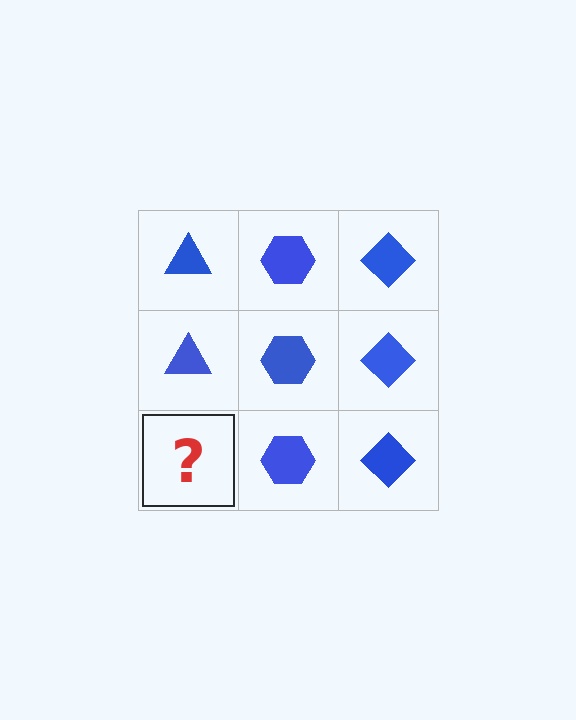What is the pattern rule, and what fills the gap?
The rule is that each column has a consistent shape. The gap should be filled with a blue triangle.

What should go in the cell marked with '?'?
The missing cell should contain a blue triangle.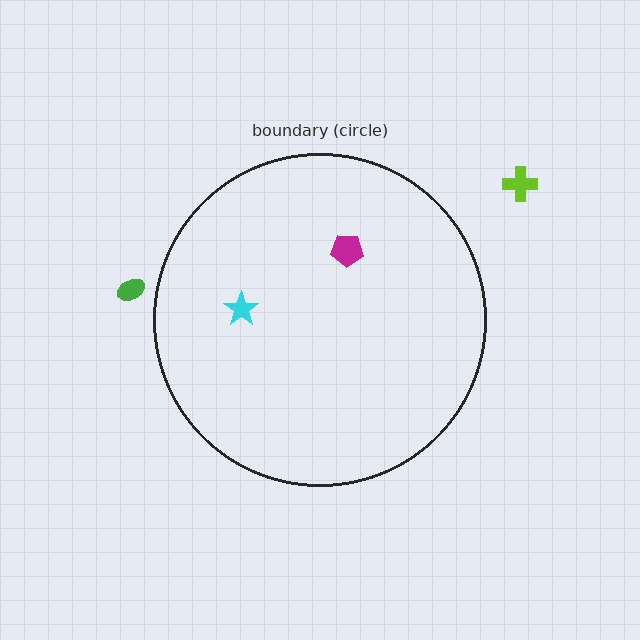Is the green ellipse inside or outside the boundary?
Outside.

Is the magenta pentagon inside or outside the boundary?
Inside.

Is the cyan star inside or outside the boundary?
Inside.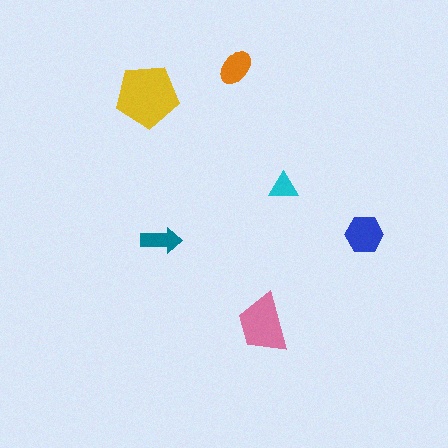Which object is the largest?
The yellow pentagon.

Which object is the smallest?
The cyan triangle.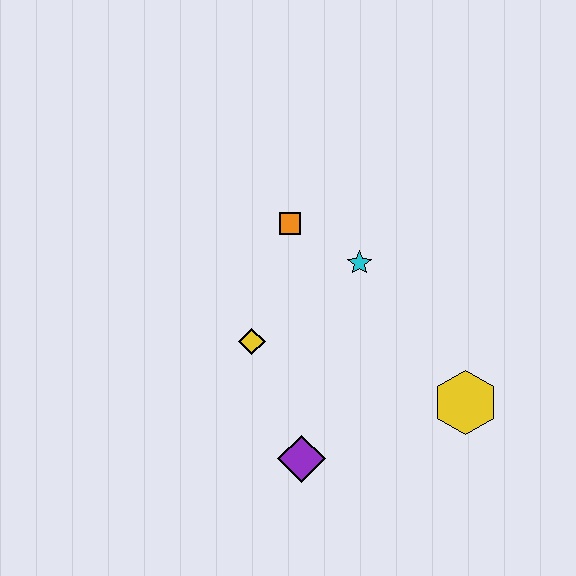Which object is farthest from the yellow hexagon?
The orange square is farthest from the yellow hexagon.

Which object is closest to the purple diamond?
The yellow diamond is closest to the purple diamond.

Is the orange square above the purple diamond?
Yes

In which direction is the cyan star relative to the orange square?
The cyan star is to the right of the orange square.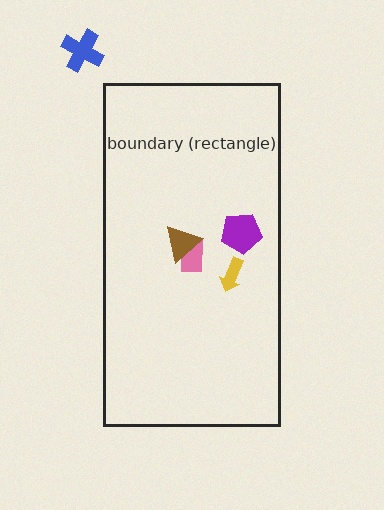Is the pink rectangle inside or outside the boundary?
Inside.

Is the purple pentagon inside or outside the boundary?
Inside.